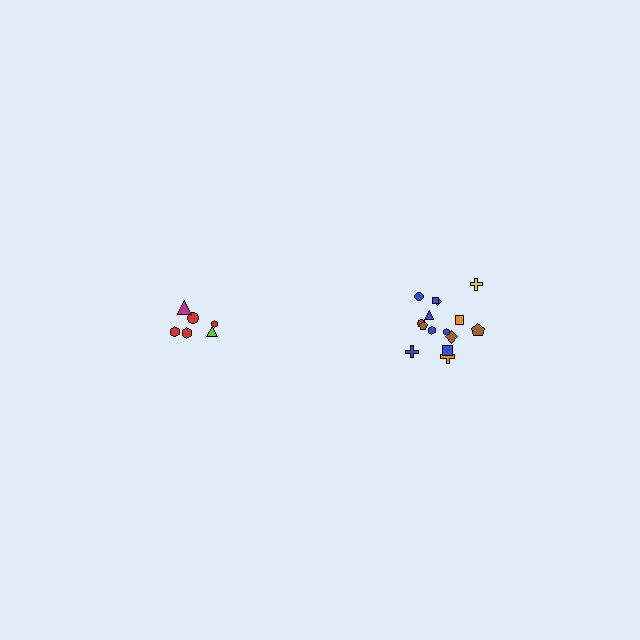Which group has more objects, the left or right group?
The right group.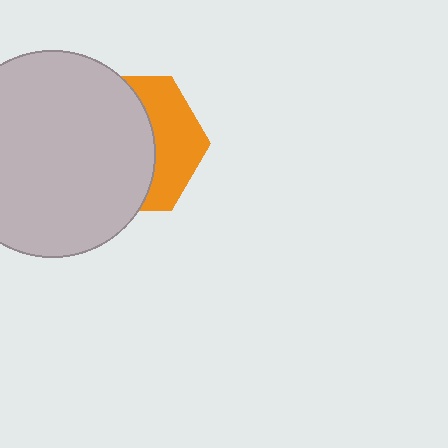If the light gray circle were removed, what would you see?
You would see the complete orange hexagon.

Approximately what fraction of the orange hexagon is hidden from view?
Roughly 62% of the orange hexagon is hidden behind the light gray circle.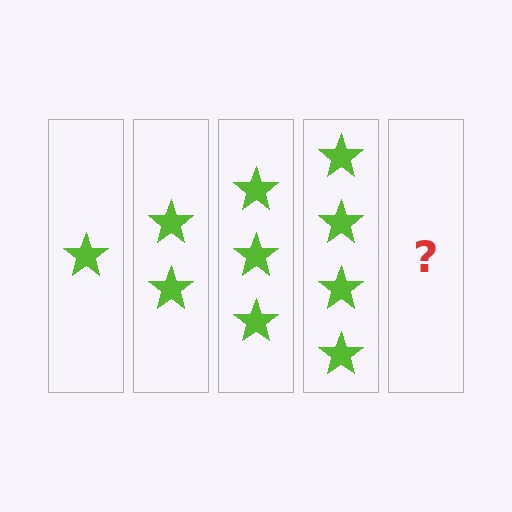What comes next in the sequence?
The next element should be 5 stars.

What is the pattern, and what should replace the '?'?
The pattern is that each step adds one more star. The '?' should be 5 stars.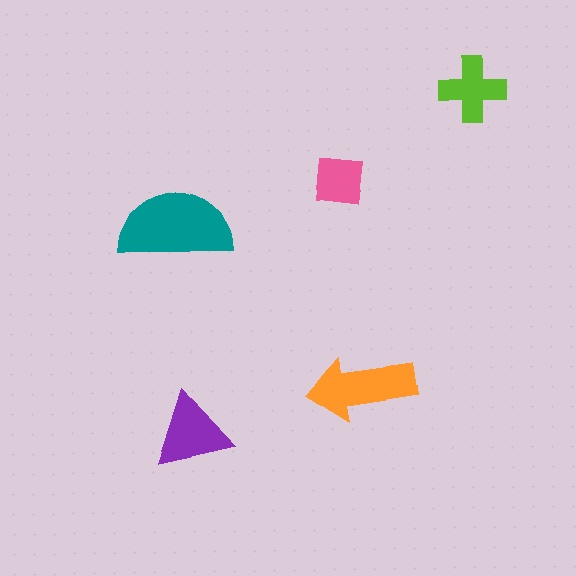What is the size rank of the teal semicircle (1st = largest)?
1st.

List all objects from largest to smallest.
The teal semicircle, the orange arrow, the purple triangle, the lime cross, the pink square.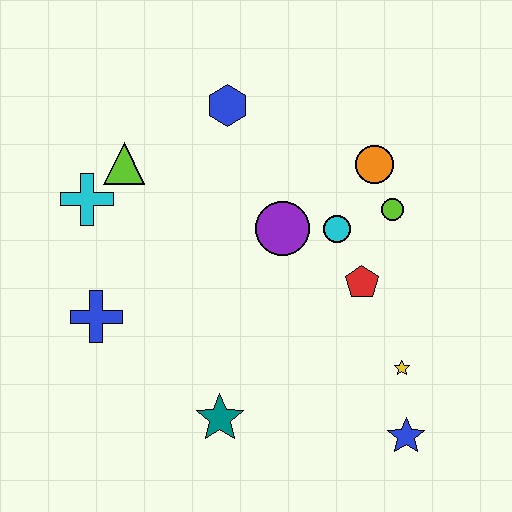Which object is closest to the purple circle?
The cyan circle is closest to the purple circle.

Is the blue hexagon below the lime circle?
No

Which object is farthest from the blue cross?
The blue star is farthest from the blue cross.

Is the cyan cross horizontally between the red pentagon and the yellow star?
No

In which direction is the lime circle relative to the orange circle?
The lime circle is below the orange circle.